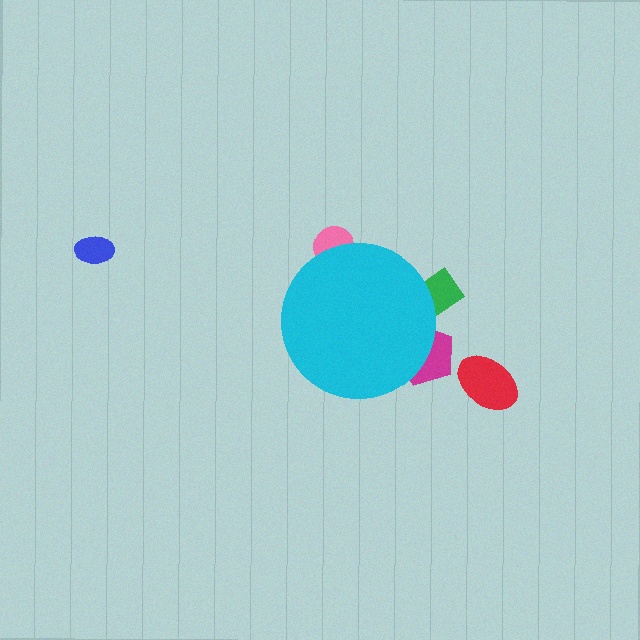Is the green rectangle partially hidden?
Yes, the green rectangle is partially hidden behind the cyan circle.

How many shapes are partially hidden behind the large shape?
3 shapes are partially hidden.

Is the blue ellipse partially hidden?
No, the blue ellipse is fully visible.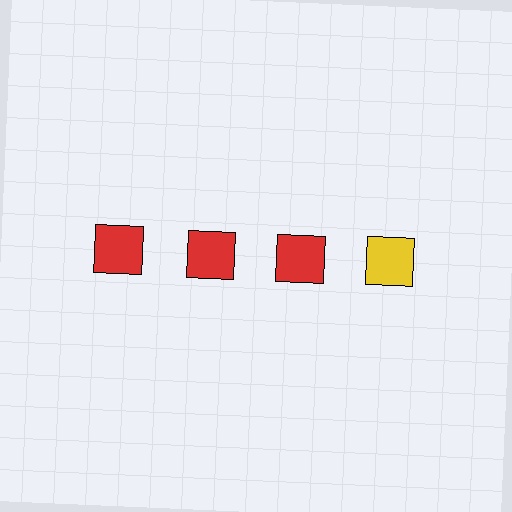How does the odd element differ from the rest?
It has a different color: yellow instead of red.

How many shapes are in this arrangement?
There are 4 shapes arranged in a grid pattern.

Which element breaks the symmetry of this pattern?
The yellow square in the top row, second from right column breaks the symmetry. All other shapes are red squares.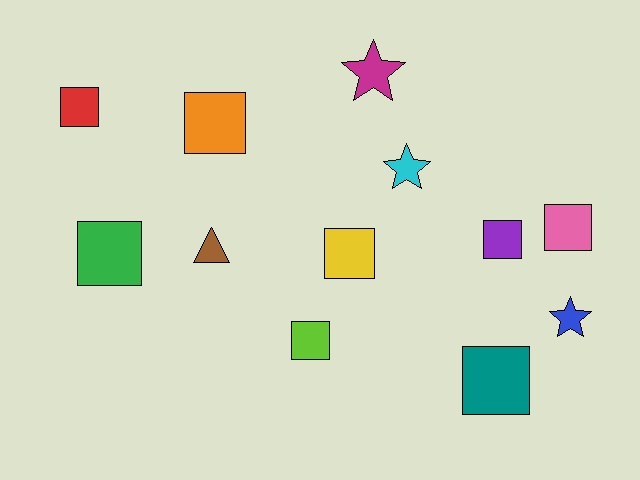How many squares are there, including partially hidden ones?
There are 8 squares.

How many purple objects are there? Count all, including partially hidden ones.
There is 1 purple object.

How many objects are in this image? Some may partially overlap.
There are 12 objects.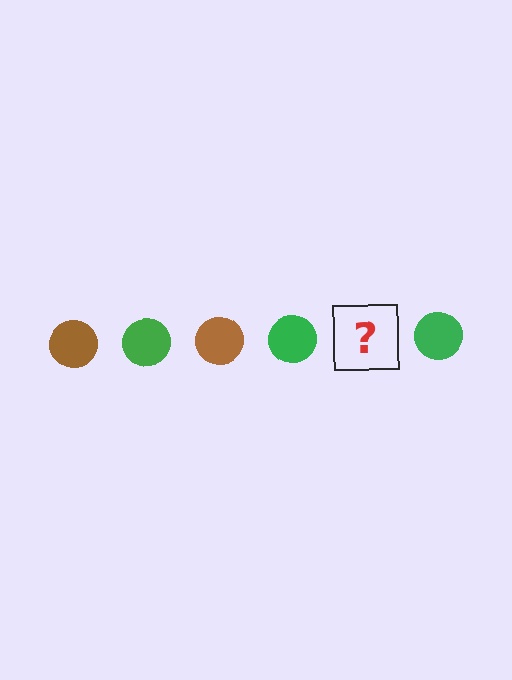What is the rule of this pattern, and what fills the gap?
The rule is that the pattern cycles through brown, green circles. The gap should be filled with a brown circle.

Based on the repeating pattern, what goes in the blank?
The blank should be a brown circle.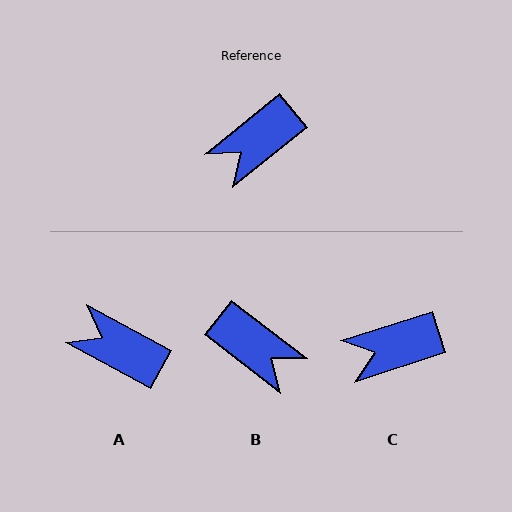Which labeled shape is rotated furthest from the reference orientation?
B, about 103 degrees away.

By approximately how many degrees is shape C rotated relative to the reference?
Approximately 21 degrees clockwise.